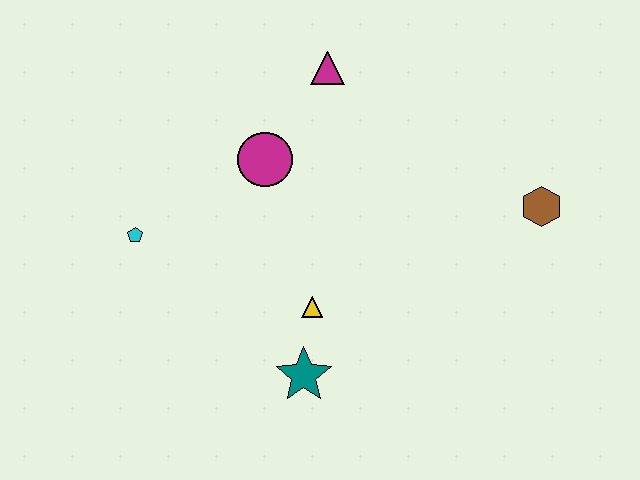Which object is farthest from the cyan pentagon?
The brown hexagon is farthest from the cyan pentagon.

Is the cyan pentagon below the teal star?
No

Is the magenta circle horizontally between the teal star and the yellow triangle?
No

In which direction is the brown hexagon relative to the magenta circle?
The brown hexagon is to the right of the magenta circle.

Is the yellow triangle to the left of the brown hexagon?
Yes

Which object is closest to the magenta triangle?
The magenta circle is closest to the magenta triangle.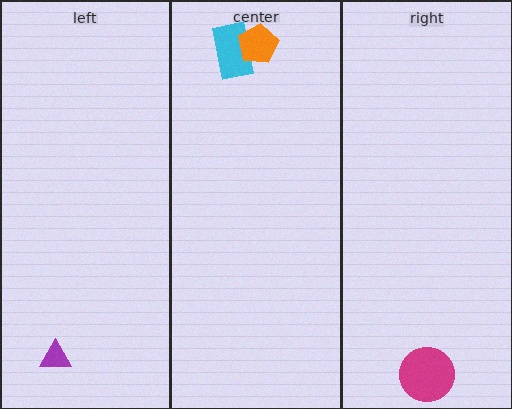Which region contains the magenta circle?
The right region.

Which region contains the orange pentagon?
The center region.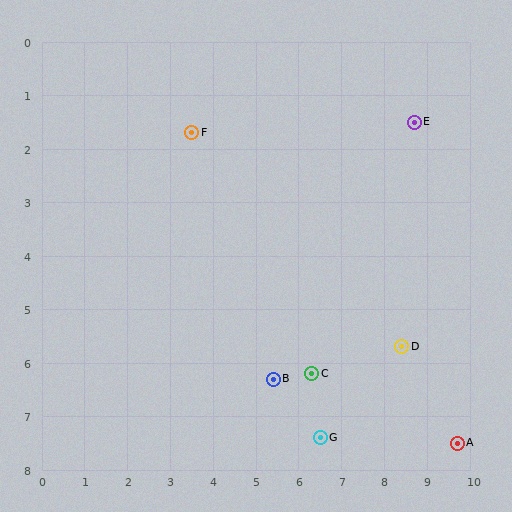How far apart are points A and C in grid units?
Points A and C are about 3.6 grid units apart.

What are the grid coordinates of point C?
Point C is at approximately (6.3, 6.2).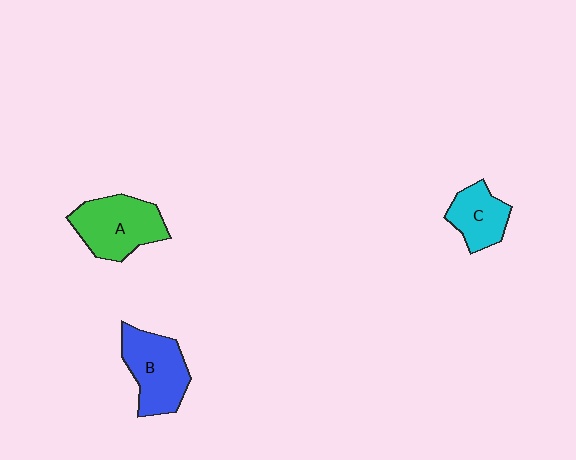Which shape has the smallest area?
Shape C (cyan).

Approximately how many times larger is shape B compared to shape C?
Approximately 1.5 times.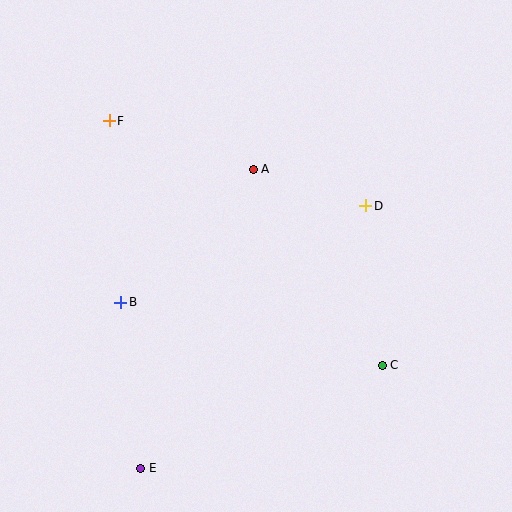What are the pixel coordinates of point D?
Point D is at (366, 206).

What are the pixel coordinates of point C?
Point C is at (382, 365).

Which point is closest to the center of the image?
Point A at (253, 169) is closest to the center.